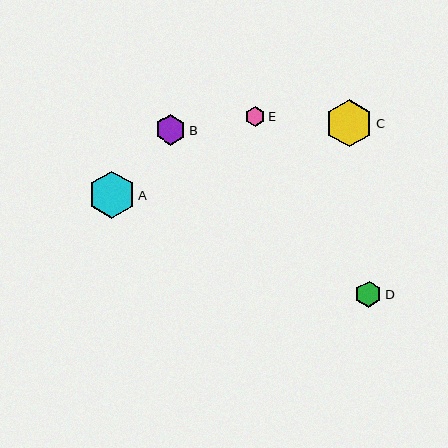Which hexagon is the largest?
Hexagon A is the largest with a size of approximately 47 pixels.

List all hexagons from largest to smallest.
From largest to smallest: A, C, B, D, E.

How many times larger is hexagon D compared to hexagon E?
Hexagon D is approximately 1.3 times the size of hexagon E.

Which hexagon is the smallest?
Hexagon E is the smallest with a size of approximately 20 pixels.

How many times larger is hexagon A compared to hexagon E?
Hexagon A is approximately 2.4 times the size of hexagon E.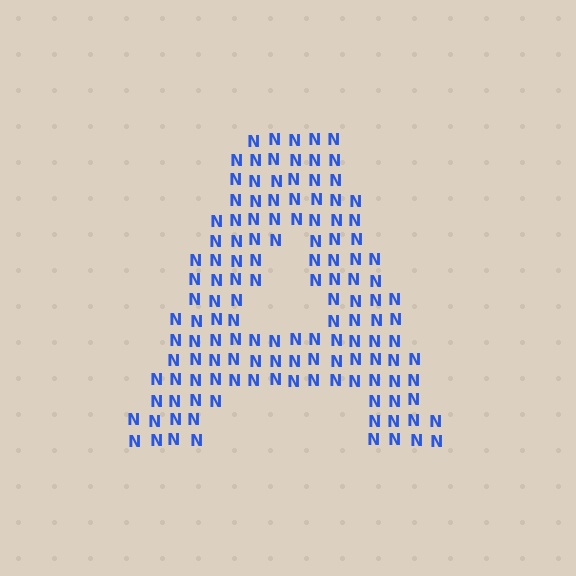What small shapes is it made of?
It is made of small letter N's.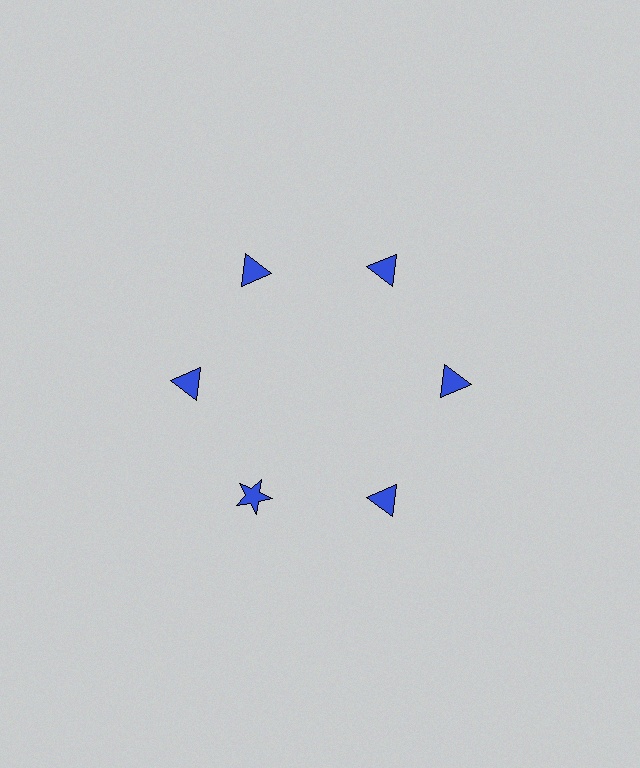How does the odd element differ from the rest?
It has a different shape: star instead of triangle.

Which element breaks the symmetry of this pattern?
The blue star at roughly the 7 o'clock position breaks the symmetry. All other shapes are blue triangles.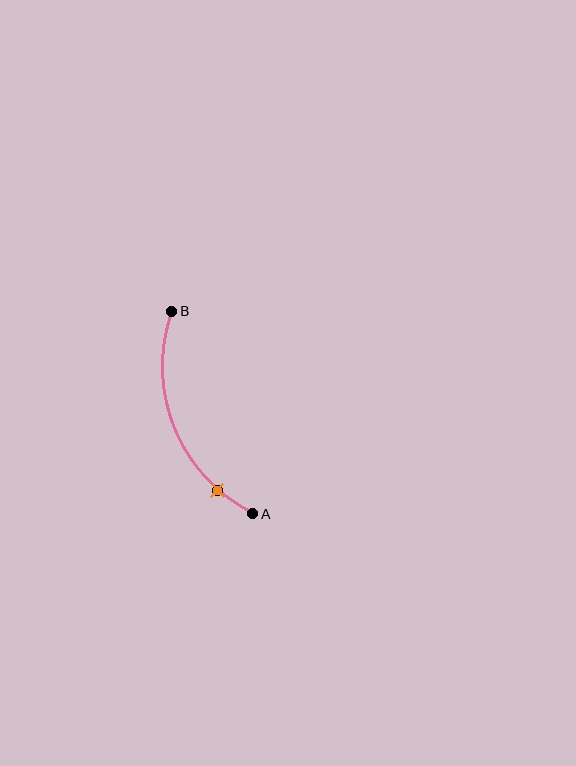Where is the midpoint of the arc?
The arc midpoint is the point on the curve farthest from the straight line joining A and B. It sits to the left of that line.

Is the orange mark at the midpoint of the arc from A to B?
No. The orange mark lies on the arc but is closer to endpoint A. The arc midpoint would be at the point on the curve equidistant along the arc from both A and B.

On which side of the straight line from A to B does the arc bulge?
The arc bulges to the left of the straight line connecting A and B.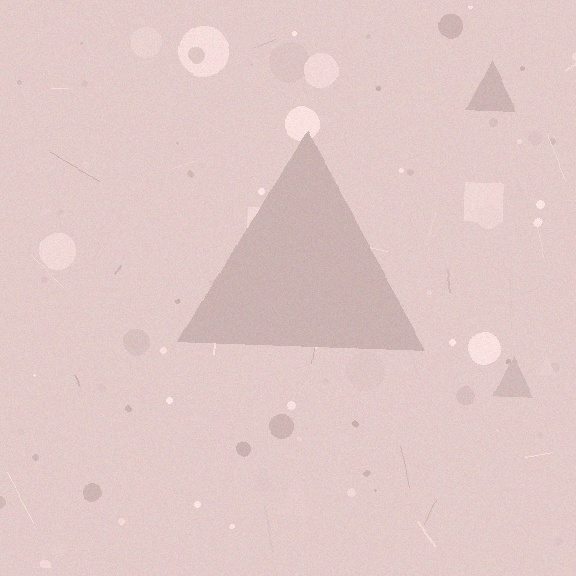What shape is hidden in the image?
A triangle is hidden in the image.